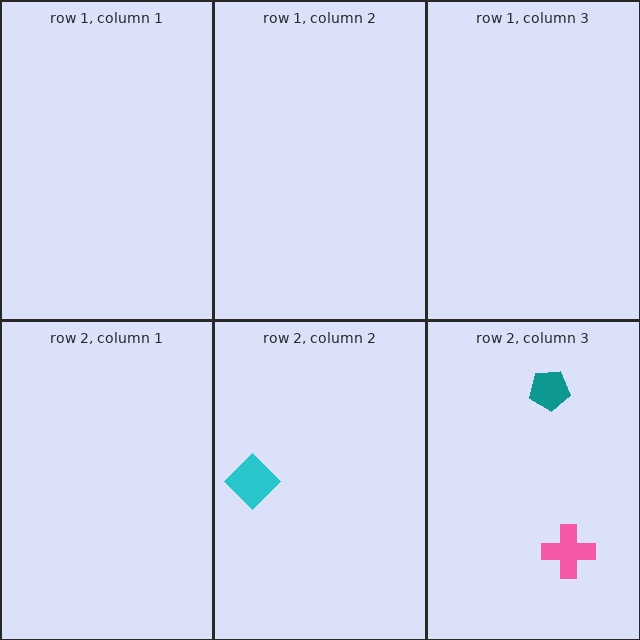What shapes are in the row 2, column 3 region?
The pink cross, the teal pentagon.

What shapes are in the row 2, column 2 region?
The cyan diamond.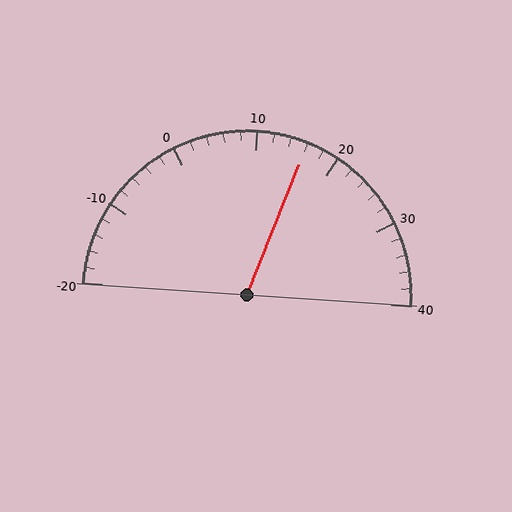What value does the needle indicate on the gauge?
The needle indicates approximately 16.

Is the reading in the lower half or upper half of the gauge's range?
The reading is in the upper half of the range (-20 to 40).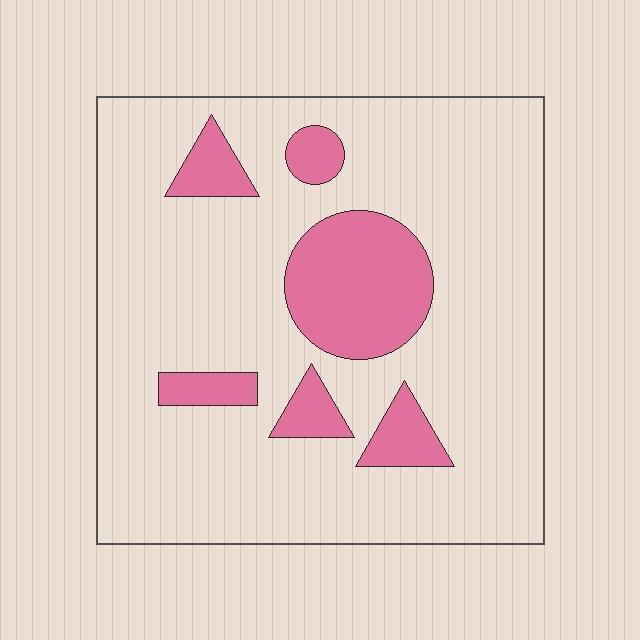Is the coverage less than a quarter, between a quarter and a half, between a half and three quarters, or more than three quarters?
Less than a quarter.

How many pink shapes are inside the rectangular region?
6.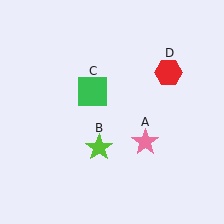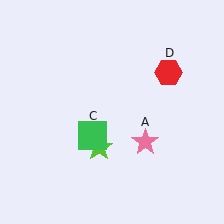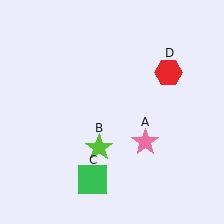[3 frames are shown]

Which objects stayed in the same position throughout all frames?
Pink star (object A) and lime star (object B) and red hexagon (object D) remained stationary.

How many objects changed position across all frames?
1 object changed position: green square (object C).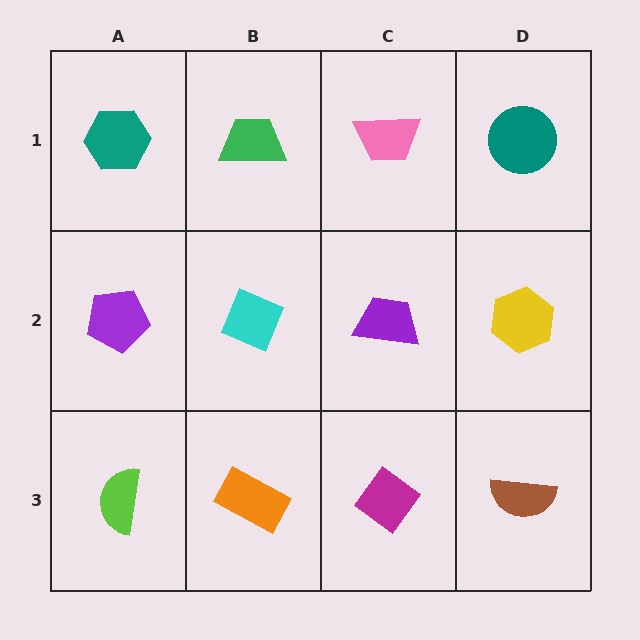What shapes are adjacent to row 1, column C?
A purple trapezoid (row 2, column C), a green trapezoid (row 1, column B), a teal circle (row 1, column D).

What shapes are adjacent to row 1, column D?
A yellow hexagon (row 2, column D), a pink trapezoid (row 1, column C).